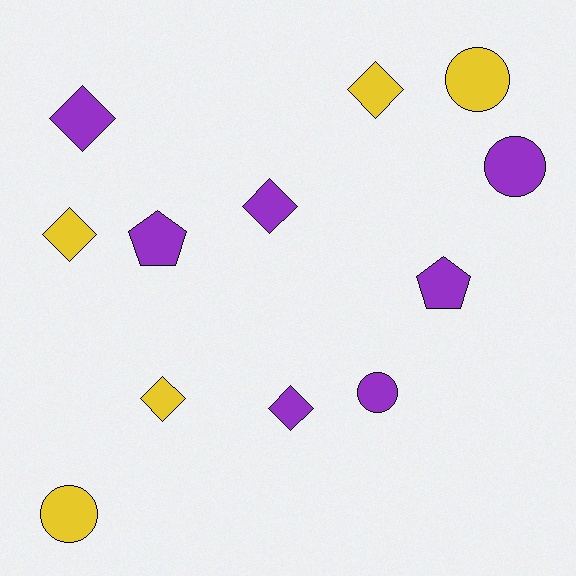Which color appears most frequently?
Purple, with 7 objects.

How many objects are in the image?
There are 12 objects.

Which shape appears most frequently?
Diamond, with 6 objects.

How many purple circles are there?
There are 2 purple circles.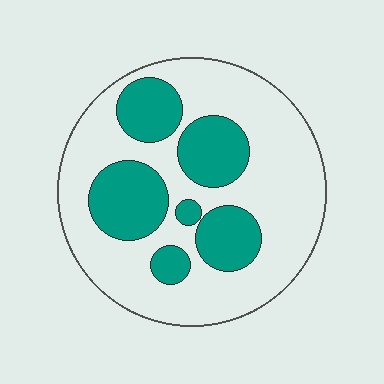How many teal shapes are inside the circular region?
6.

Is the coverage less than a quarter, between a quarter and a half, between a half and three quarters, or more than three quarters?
Between a quarter and a half.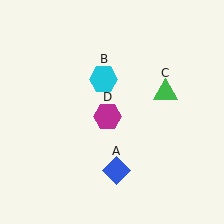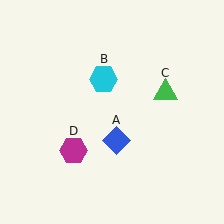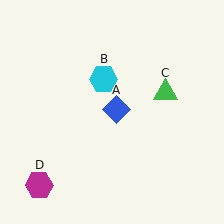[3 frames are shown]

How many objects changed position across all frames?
2 objects changed position: blue diamond (object A), magenta hexagon (object D).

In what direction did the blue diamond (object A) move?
The blue diamond (object A) moved up.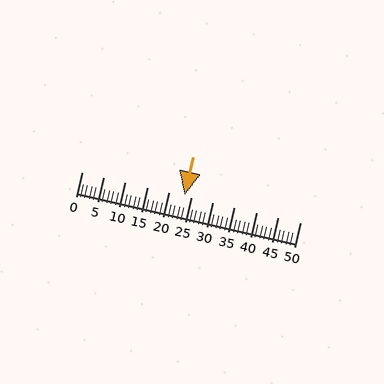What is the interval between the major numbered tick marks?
The major tick marks are spaced 5 units apart.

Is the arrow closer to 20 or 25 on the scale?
The arrow is closer to 25.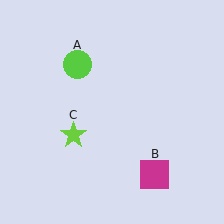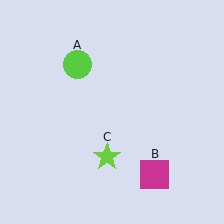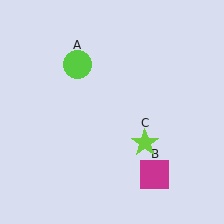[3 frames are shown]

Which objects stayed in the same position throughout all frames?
Lime circle (object A) and magenta square (object B) remained stationary.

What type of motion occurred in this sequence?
The lime star (object C) rotated counterclockwise around the center of the scene.